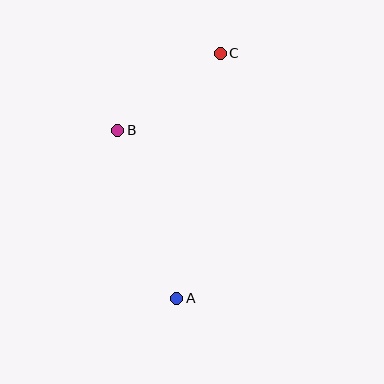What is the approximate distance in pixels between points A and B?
The distance between A and B is approximately 178 pixels.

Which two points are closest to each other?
Points B and C are closest to each other.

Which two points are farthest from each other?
Points A and C are farthest from each other.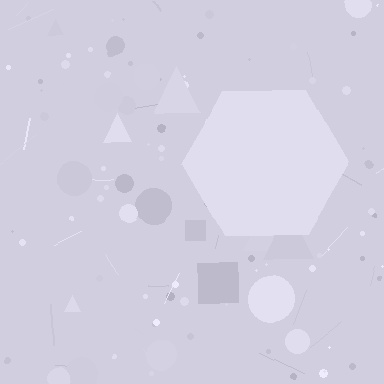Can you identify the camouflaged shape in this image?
The camouflaged shape is a hexagon.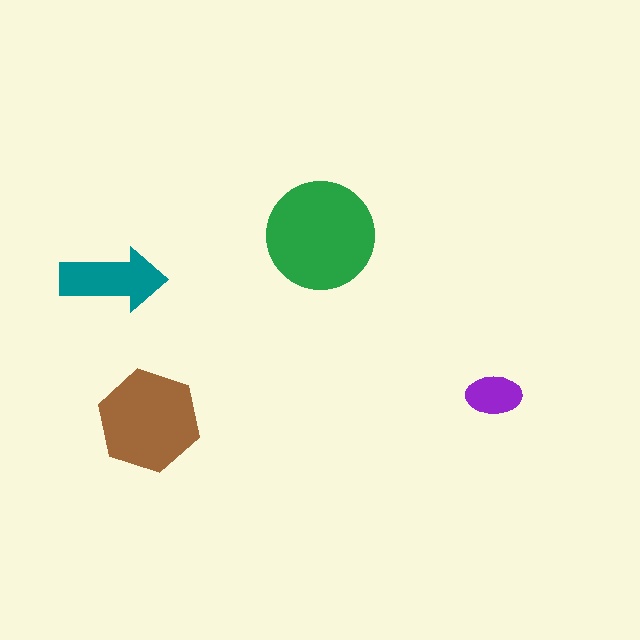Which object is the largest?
The green circle.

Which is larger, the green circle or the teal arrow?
The green circle.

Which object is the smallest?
The purple ellipse.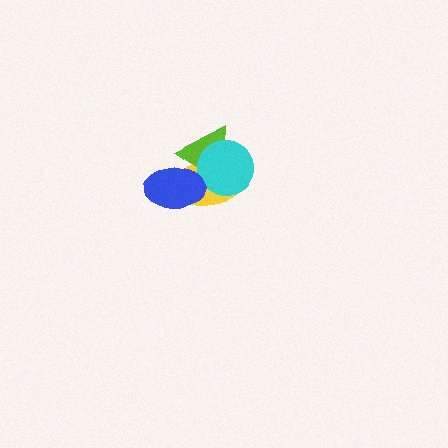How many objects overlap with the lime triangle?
3 objects overlap with the lime triangle.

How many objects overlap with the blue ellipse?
2 objects overlap with the blue ellipse.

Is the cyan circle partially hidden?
No, no other shape covers it.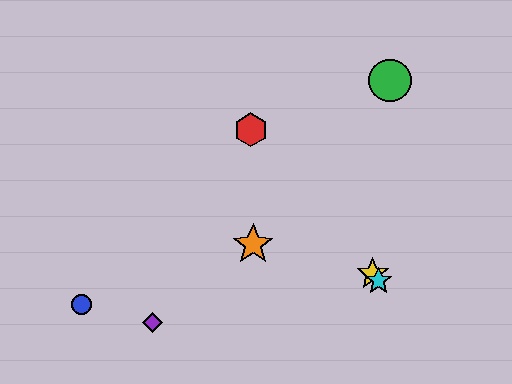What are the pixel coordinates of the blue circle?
The blue circle is at (82, 304).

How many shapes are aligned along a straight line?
3 shapes (the red hexagon, the yellow star, the cyan star) are aligned along a straight line.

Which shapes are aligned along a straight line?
The red hexagon, the yellow star, the cyan star are aligned along a straight line.